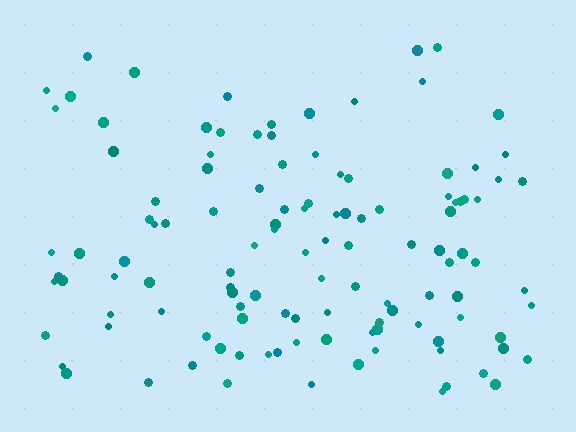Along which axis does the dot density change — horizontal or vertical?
Vertical.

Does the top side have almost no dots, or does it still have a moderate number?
Still a moderate number, just noticeably fewer than the bottom.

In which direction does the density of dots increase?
From top to bottom, with the bottom side densest.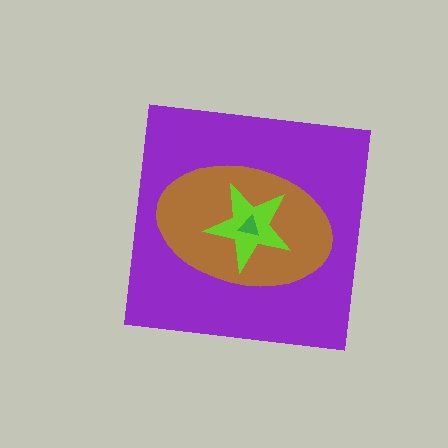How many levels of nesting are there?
4.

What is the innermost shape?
The green triangle.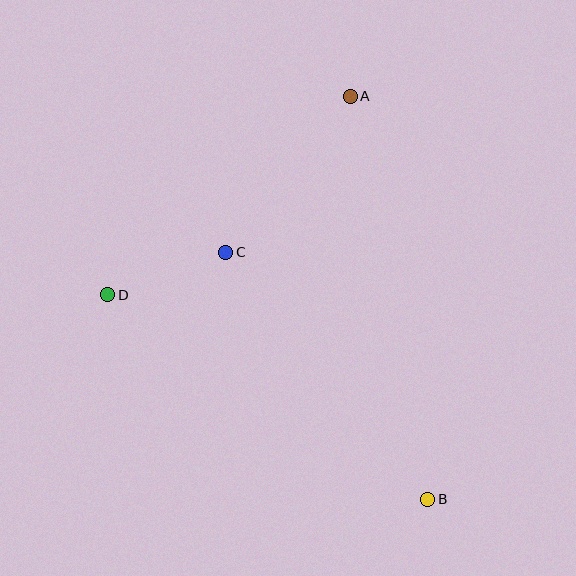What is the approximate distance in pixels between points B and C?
The distance between B and C is approximately 319 pixels.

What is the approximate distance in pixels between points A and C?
The distance between A and C is approximately 200 pixels.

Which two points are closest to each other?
Points C and D are closest to each other.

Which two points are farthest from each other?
Points A and B are farthest from each other.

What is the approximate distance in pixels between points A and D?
The distance between A and D is approximately 313 pixels.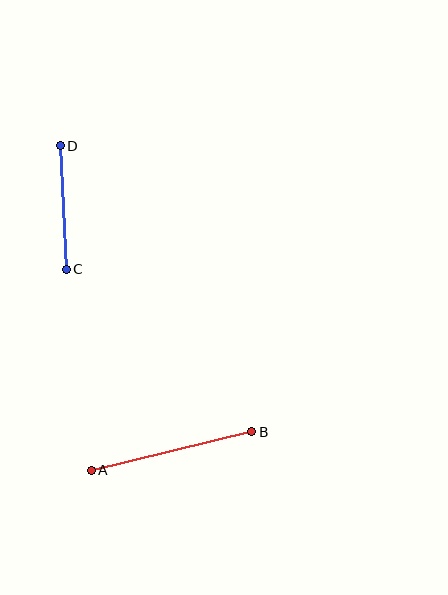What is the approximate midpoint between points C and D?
The midpoint is at approximately (63, 207) pixels.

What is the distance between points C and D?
The distance is approximately 123 pixels.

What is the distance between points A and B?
The distance is approximately 165 pixels.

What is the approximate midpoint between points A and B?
The midpoint is at approximately (172, 451) pixels.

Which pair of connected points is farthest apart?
Points A and B are farthest apart.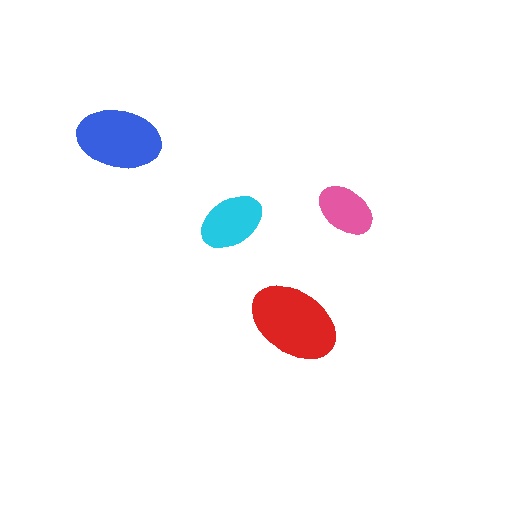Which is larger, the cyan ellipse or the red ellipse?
The red one.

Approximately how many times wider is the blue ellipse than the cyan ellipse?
About 1.5 times wider.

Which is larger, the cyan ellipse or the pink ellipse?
The cyan one.